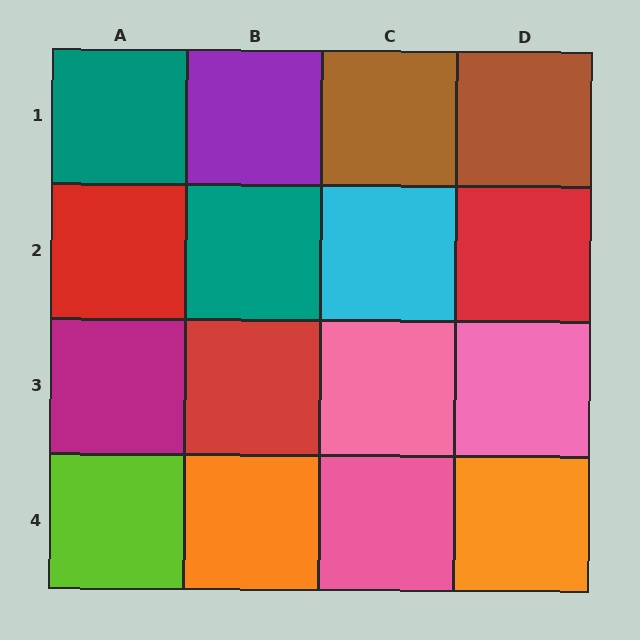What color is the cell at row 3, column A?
Magenta.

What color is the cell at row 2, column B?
Teal.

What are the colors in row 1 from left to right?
Teal, purple, brown, brown.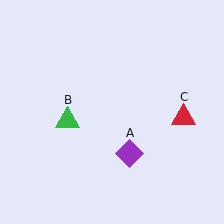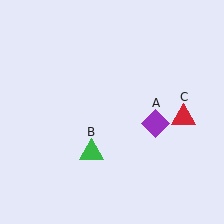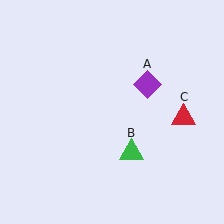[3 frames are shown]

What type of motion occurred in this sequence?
The purple diamond (object A), green triangle (object B) rotated counterclockwise around the center of the scene.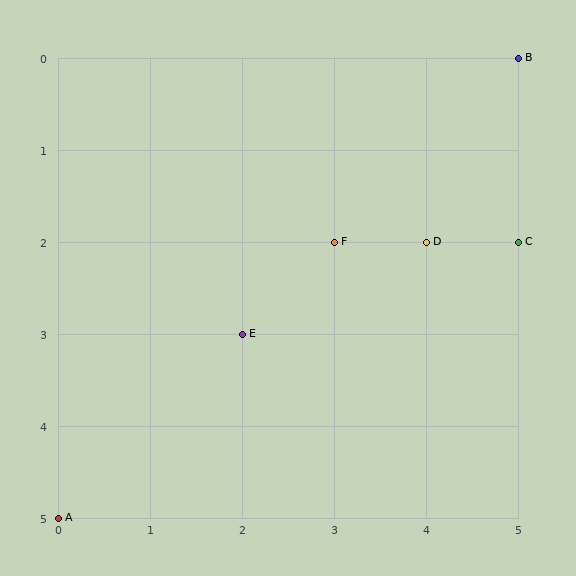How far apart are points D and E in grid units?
Points D and E are 2 columns and 1 row apart (about 2.2 grid units diagonally).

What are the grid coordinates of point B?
Point B is at grid coordinates (5, 0).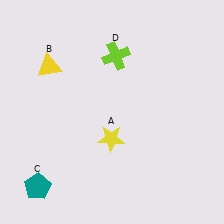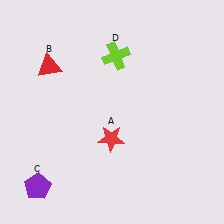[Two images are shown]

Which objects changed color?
A changed from yellow to red. B changed from yellow to red. C changed from teal to purple.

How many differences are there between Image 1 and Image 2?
There are 3 differences between the two images.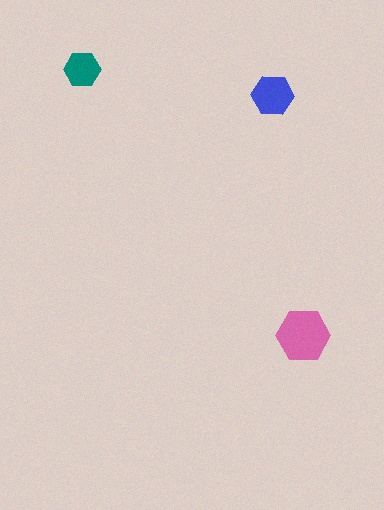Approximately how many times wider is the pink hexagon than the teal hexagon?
About 1.5 times wider.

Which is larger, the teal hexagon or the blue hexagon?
The blue one.